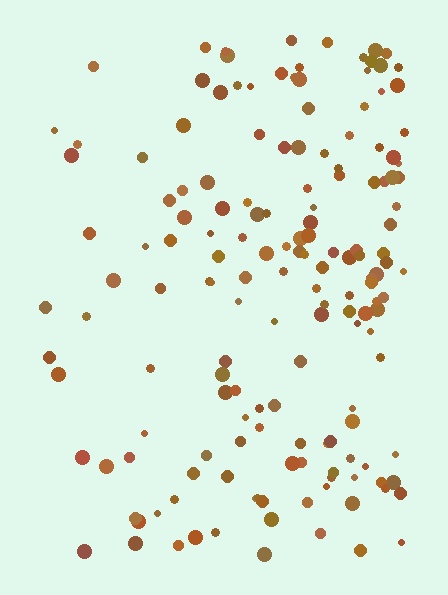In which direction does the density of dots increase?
From left to right, with the right side densest.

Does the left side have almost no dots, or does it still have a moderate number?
Still a moderate number, just noticeably fewer than the right.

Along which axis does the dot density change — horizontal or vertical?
Horizontal.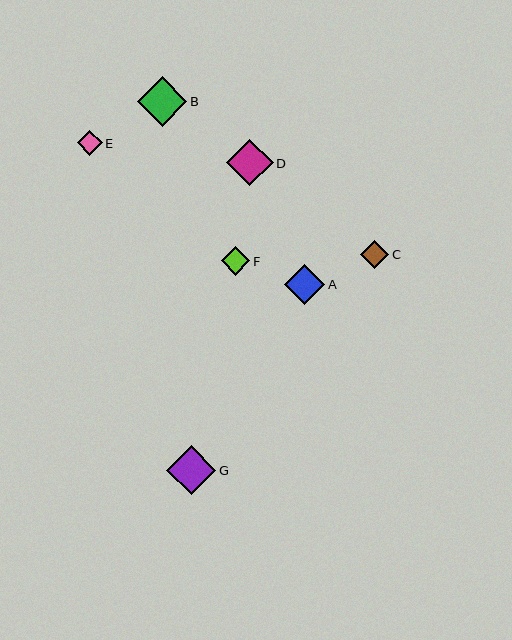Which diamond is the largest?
Diamond B is the largest with a size of approximately 50 pixels.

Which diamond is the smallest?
Diamond E is the smallest with a size of approximately 25 pixels.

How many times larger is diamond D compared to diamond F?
Diamond D is approximately 1.6 times the size of diamond F.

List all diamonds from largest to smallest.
From largest to smallest: B, G, D, A, F, C, E.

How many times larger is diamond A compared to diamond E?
Diamond A is approximately 1.6 times the size of diamond E.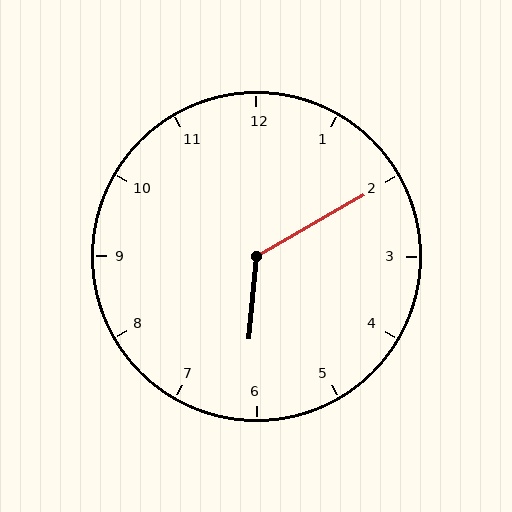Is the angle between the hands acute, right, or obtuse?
It is obtuse.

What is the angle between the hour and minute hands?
Approximately 125 degrees.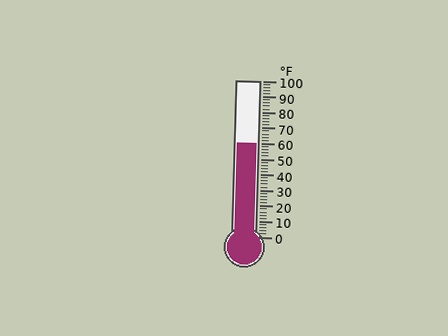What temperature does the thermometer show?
The thermometer shows approximately 60°F.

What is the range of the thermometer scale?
The thermometer scale ranges from 0°F to 100°F.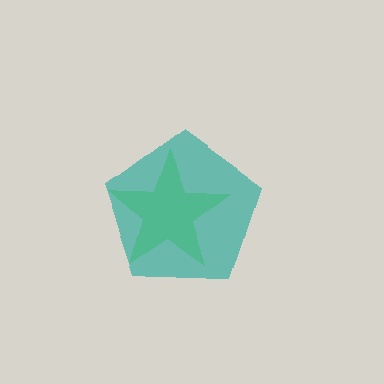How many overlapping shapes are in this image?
There are 2 overlapping shapes in the image.